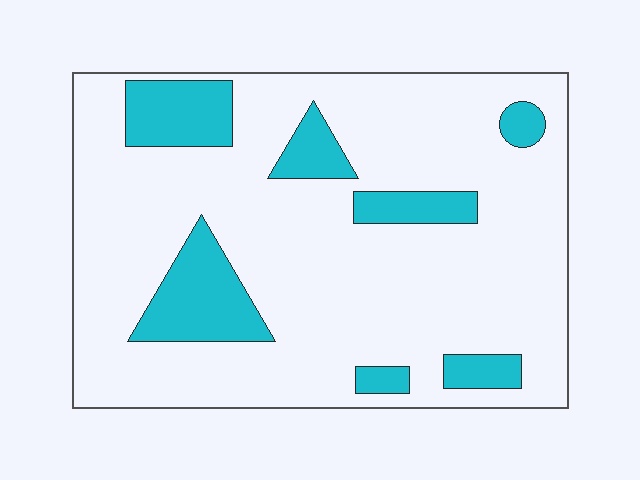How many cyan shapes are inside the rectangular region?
7.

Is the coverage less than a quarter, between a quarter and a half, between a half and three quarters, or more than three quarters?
Less than a quarter.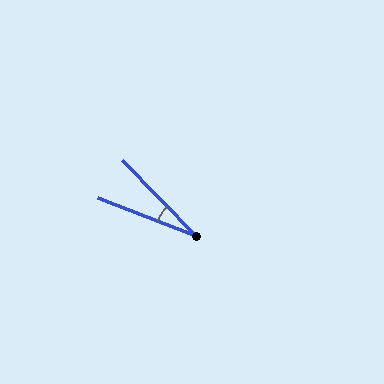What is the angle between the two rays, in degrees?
Approximately 25 degrees.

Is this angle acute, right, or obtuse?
It is acute.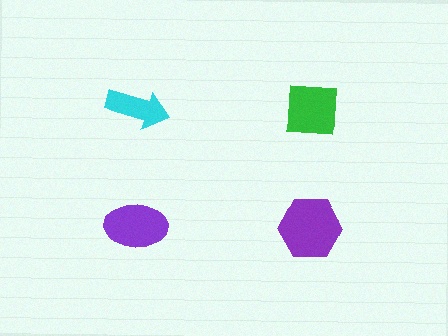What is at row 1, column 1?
A cyan arrow.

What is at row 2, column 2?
A purple hexagon.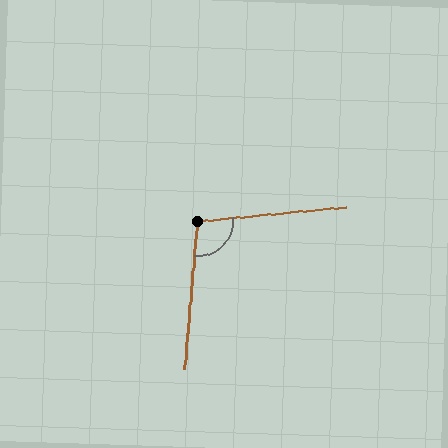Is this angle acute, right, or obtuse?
It is obtuse.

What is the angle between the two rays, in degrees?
Approximately 100 degrees.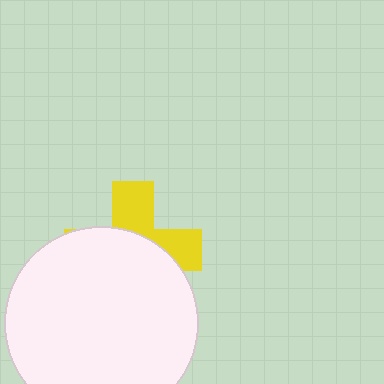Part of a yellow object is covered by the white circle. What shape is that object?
It is a cross.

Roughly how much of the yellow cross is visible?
A small part of it is visible (roughly 37%).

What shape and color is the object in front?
The object in front is a white circle.